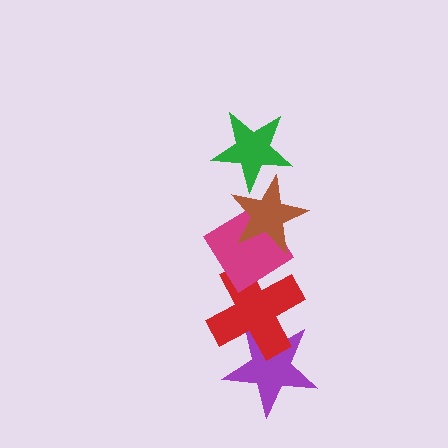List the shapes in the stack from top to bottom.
From top to bottom: the green star, the brown star, the magenta diamond, the red cross, the purple star.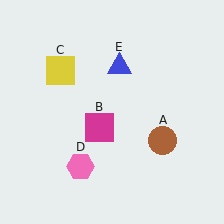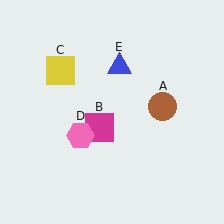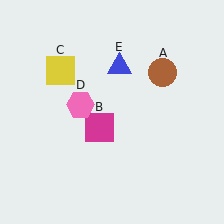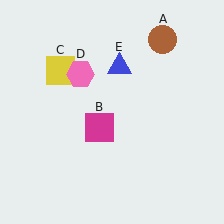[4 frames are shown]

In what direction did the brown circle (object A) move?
The brown circle (object A) moved up.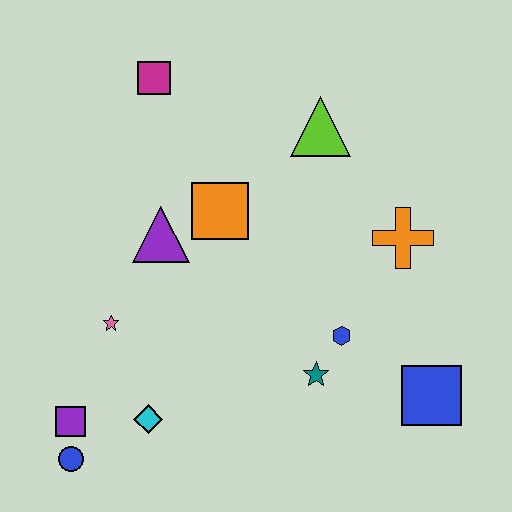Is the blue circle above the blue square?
No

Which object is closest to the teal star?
The blue hexagon is closest to the teal star.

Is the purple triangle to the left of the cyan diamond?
No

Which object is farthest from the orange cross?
The blue circle is farthest from the orange cross.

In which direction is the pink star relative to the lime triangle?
The pink star is to the left of the lime triangle.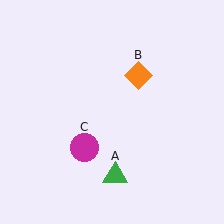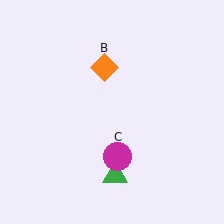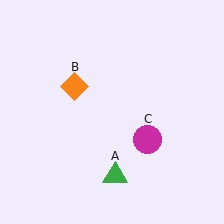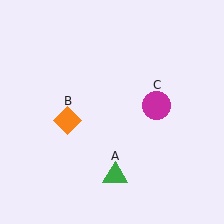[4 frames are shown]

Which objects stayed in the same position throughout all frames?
Green triangle (object A) remained stationary.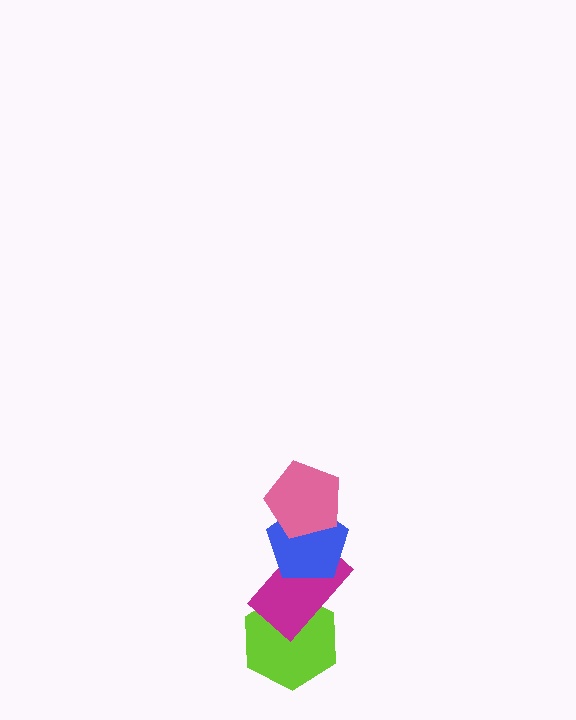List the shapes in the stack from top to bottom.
From top to bottom: the pink pentagon, the blue pentagon, the magenta rectangle, the lime hexagon.